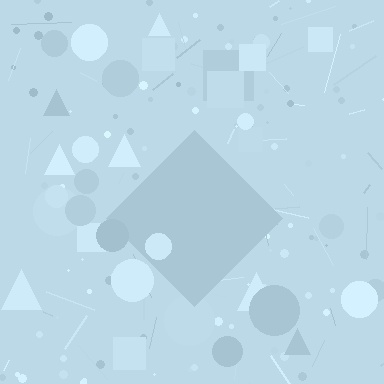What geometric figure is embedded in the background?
A diamond is embedded in the background.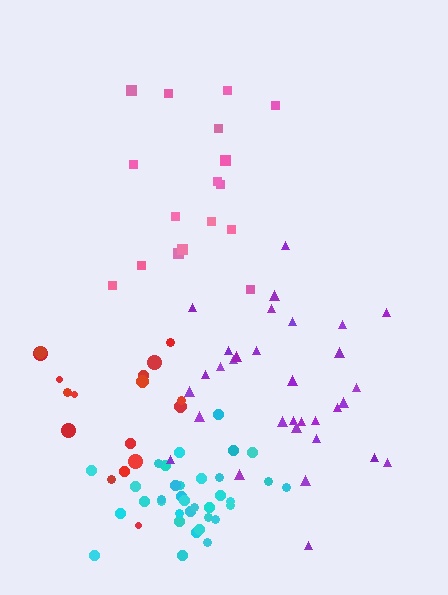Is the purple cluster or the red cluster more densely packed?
Purple.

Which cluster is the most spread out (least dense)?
Pink.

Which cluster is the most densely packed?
Cyan.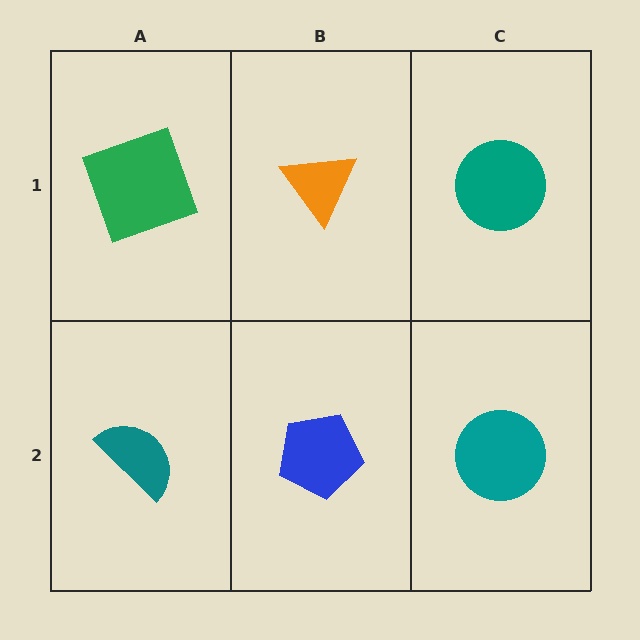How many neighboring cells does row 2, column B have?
3.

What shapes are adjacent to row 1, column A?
A teal semicircle (row 2, column A), an orange triangle (row 1, column B).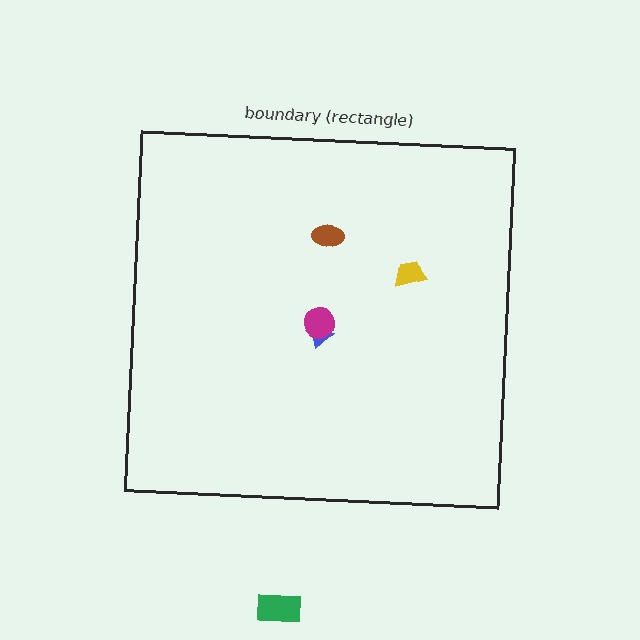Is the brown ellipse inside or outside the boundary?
Inside.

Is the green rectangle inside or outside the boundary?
Outside.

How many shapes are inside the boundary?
4 inside, 1 outside.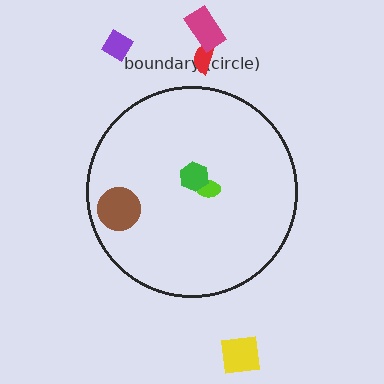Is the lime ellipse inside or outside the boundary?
Inside.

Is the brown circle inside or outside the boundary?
Inside.